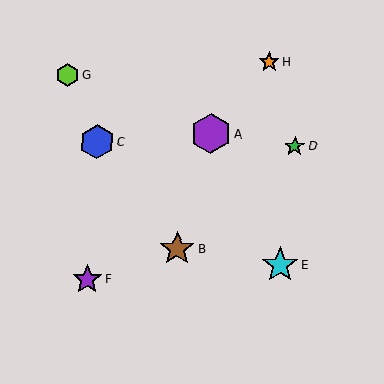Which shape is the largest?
The purple hexagon (labeled A) is the largest.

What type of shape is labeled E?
Shape E is a cyan star.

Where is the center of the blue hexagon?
The center of the blue hexagon is at (97, 142).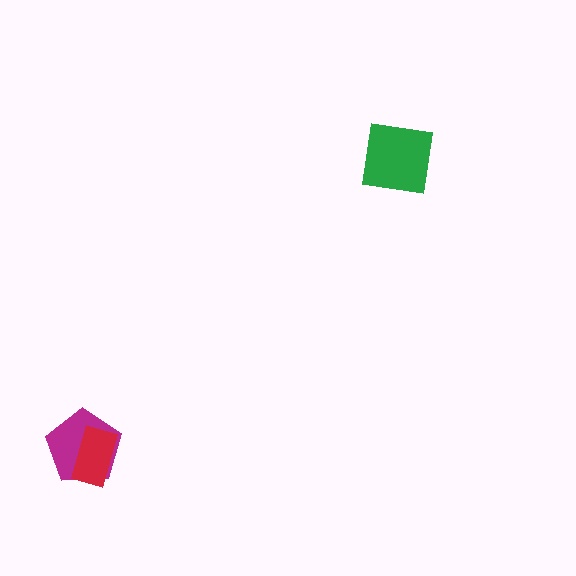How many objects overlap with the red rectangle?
1 object overlaps with the red rectangle.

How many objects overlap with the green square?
0 objects overlap with the green square.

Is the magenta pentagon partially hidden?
Yes, it is partially covered by another shape.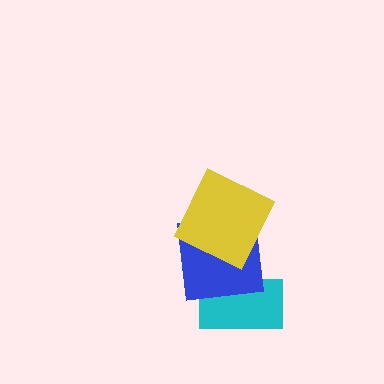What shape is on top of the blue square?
The yellow square is on top of the blue square.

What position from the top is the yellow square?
The yellow square is 1st from the top.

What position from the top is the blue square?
The blue square is 2nd from the top.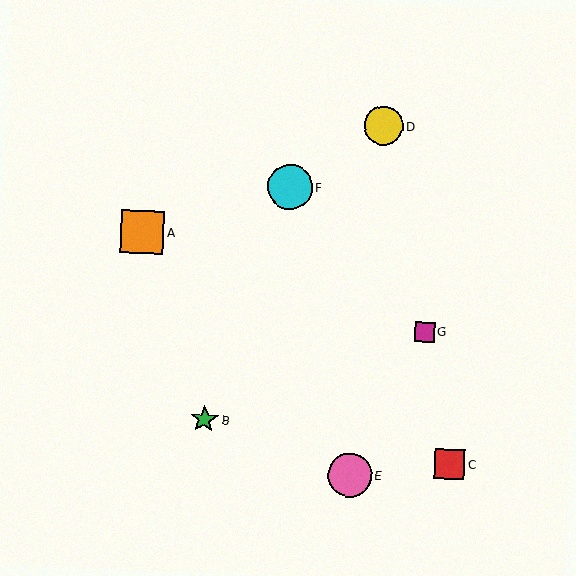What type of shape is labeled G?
Shape G is a magenta square.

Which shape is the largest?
The cyan circle (labeled F) is the largest.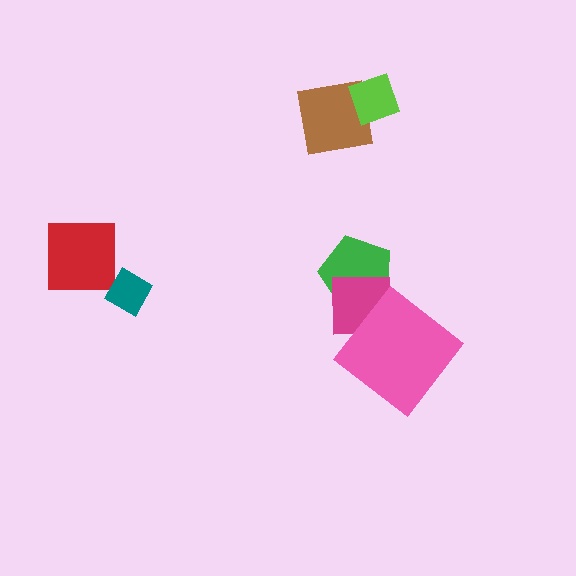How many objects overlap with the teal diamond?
0 objects overlap with the teal diamond.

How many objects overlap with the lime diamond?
1 object overlaps with the lime diamond.